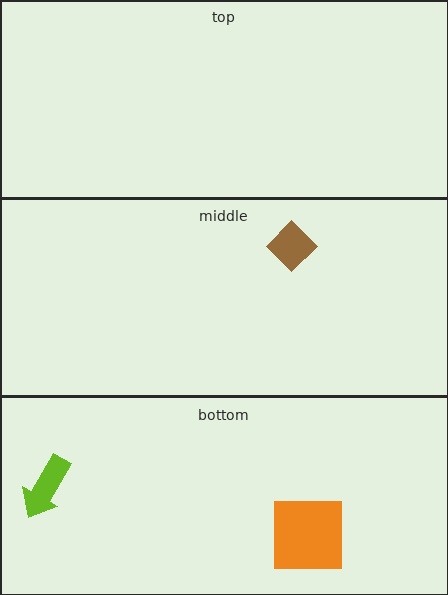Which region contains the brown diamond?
The middle region.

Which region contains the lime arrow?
The bottom region.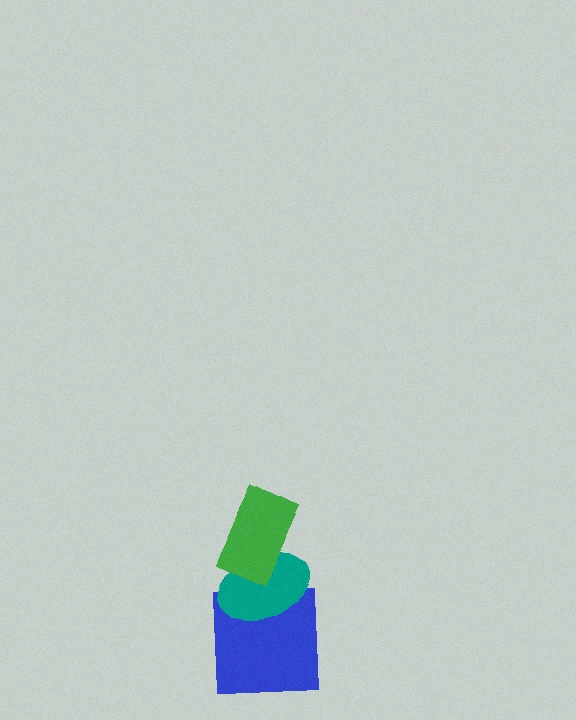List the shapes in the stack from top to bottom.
From top to bottom: the green rectangle, the teal ellipse, the blue square.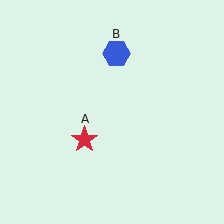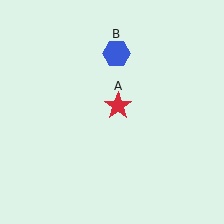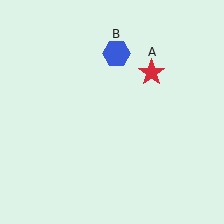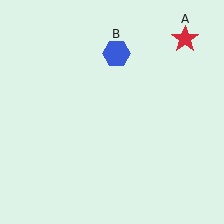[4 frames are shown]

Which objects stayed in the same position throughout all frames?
Blue hexagon (object B) remained stationary.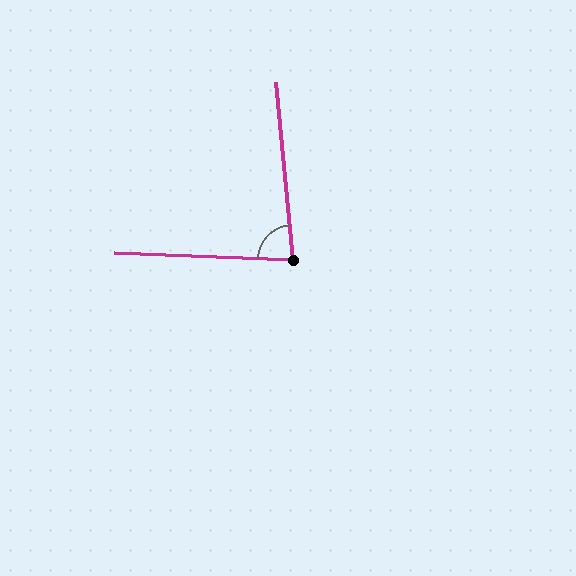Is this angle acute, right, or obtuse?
It is acute.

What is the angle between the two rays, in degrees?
Approximately 82 degrees.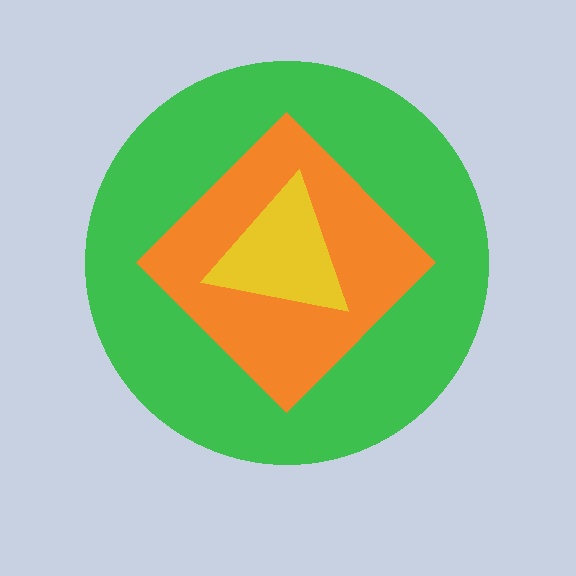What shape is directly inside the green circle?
The orange diamond.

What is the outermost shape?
The green circle.